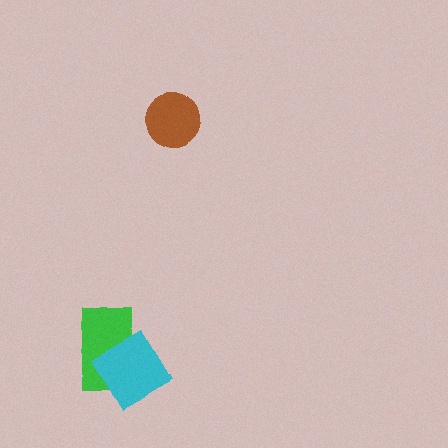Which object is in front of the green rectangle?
The cyan diamond is in front of the green rectangle.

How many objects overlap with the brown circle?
0 objects overlap with the brown circle.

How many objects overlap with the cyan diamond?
1 object overlaps with the cyan diamond.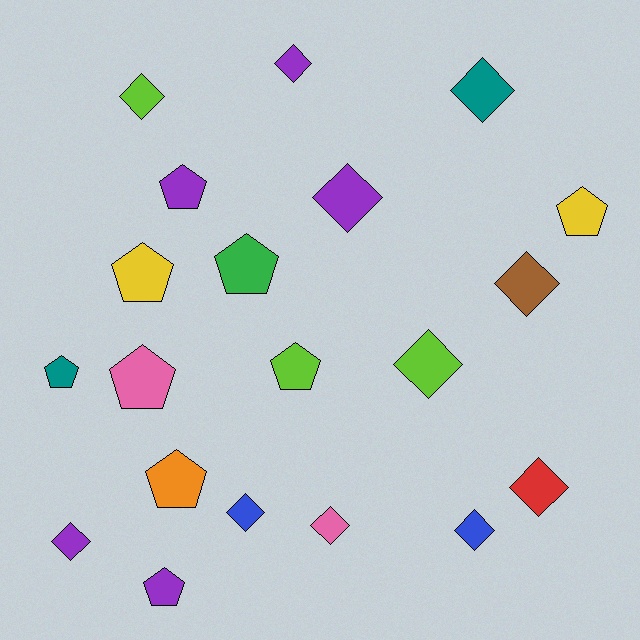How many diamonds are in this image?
There are 11 diamonds.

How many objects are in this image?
There are 20 objects.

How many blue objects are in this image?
There are 2 blue objects.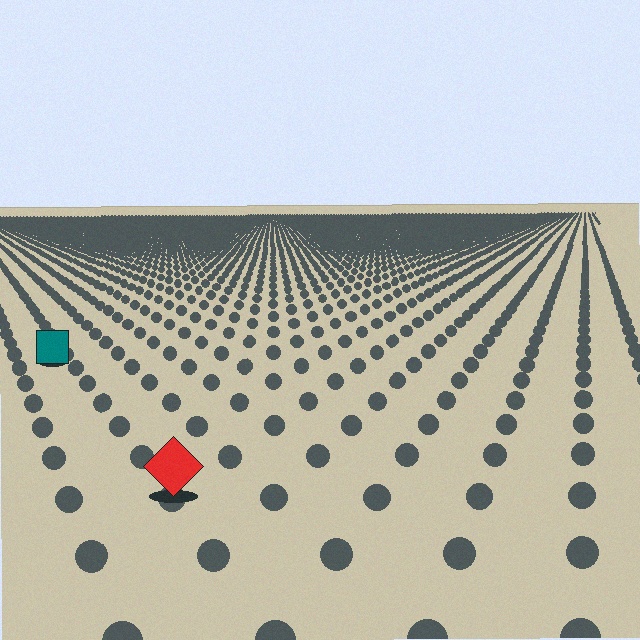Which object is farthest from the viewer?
The teal square is farthest from the viewer. It appears smaller and the ground texture around it is denser.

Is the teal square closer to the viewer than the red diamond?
No. The red diamond is closer — you can tell from the texture gradient: the ground texture is coarser near it.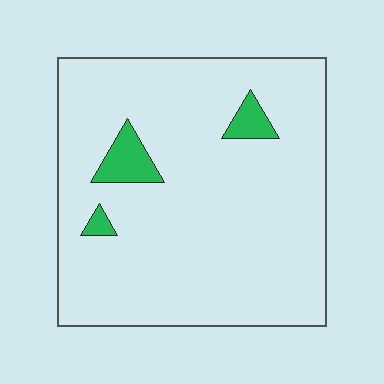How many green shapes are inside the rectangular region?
3.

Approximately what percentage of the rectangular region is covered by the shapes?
Approximately 5%.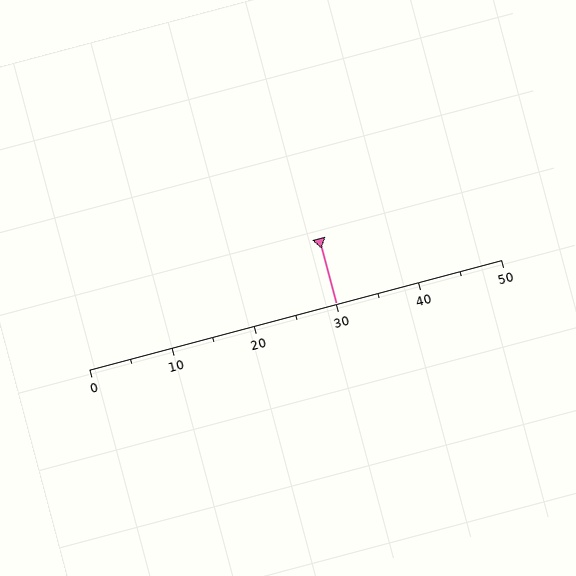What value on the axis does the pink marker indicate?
The marker indicates approximately 30.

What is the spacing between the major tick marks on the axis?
The major ticks are spaced 10 apart.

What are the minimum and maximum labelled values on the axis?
The axis runs from 0 to 50.